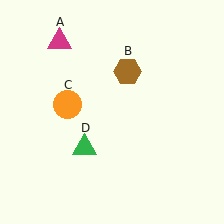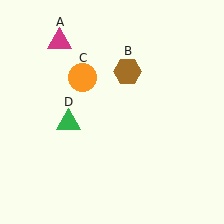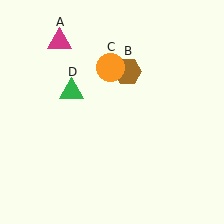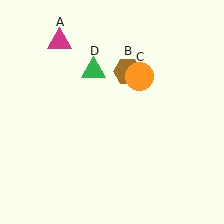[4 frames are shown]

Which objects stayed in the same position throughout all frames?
Magenta triangle (object A) and brown hexagon (object B) remained stationary.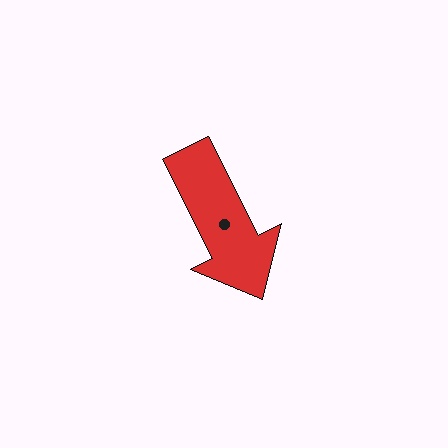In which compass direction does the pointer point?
Southeast.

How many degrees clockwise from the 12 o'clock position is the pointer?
Approximately 153 degrees.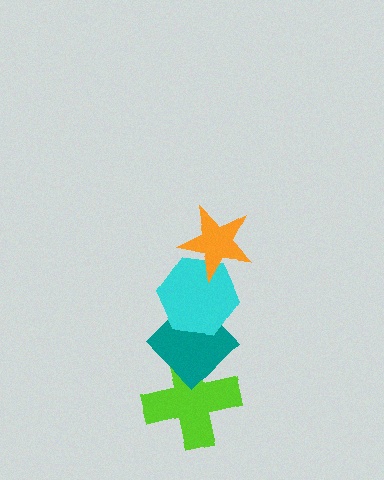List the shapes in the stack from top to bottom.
From top to bottom: the orange star, the cyan hexagon, the teal diamond, the lime cross.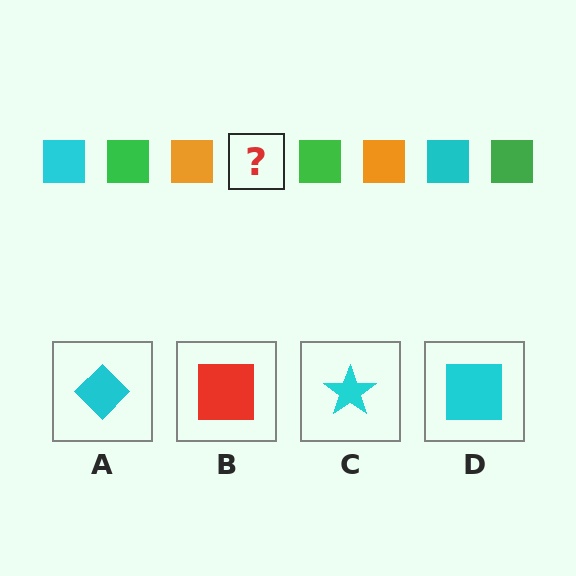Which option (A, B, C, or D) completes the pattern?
D.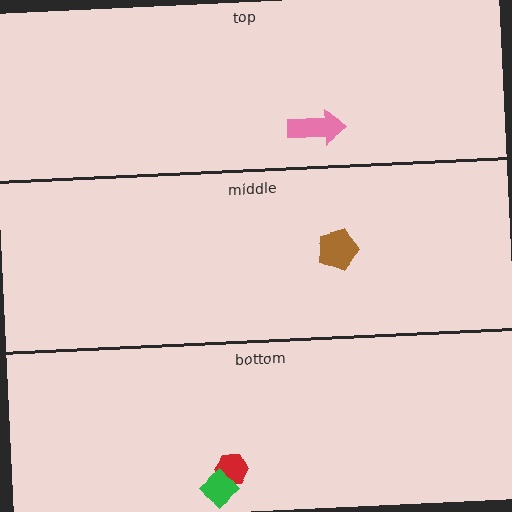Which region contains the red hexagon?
The bottom region.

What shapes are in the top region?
The pink arrow.